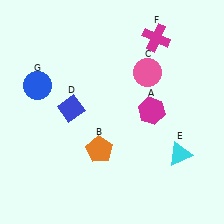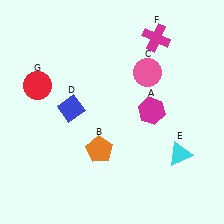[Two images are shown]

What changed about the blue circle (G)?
In Image 1, G is blue. In Image 2, it changed to red.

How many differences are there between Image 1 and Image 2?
There is 1 difference between the two images.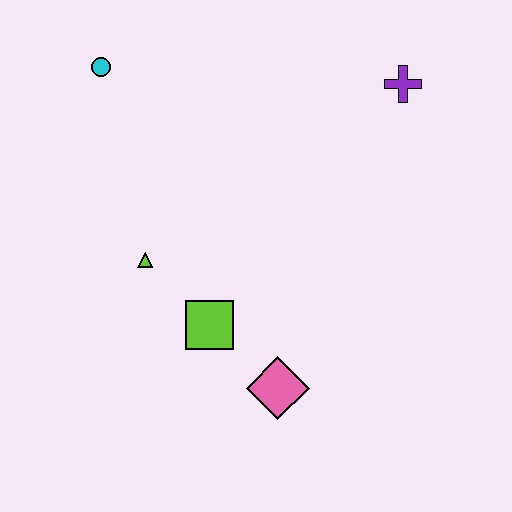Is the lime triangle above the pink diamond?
Yes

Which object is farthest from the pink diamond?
The cyan circle is farthest from the pink diamond.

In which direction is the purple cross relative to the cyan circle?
The purple cross is to the right of the cyan circle.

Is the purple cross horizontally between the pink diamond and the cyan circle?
No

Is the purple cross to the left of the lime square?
No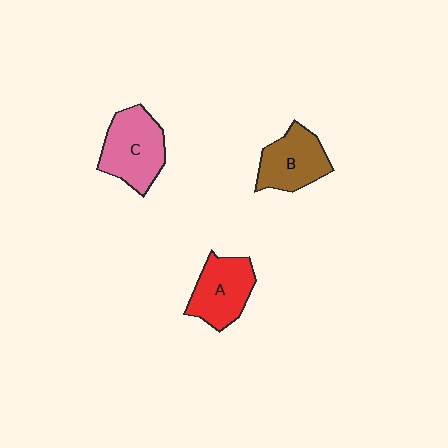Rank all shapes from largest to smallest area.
From largest to smallest: C (pink), A (red), B (brown).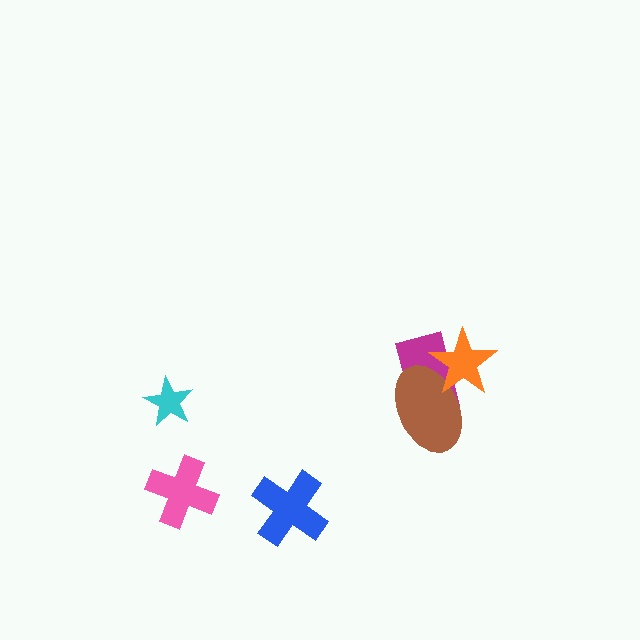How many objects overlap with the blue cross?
0 objects overlap with the blue cross.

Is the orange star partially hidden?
No, no other shape covers it.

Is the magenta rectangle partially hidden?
Yes, it is partially covered by another shape.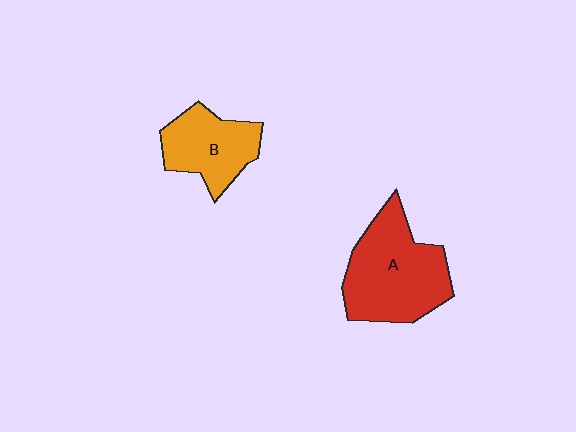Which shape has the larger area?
Shape A (red).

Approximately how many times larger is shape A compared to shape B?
Approximately 1.5 times.